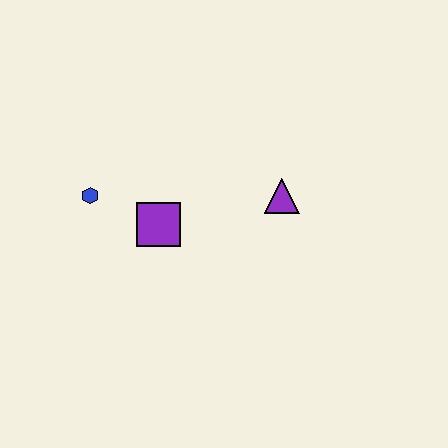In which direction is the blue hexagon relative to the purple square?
The blue hexagon is to the left of the purple square.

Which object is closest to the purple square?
The blue hexagon is closest to the purple square.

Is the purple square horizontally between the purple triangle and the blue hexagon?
Yes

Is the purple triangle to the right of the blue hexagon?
Yes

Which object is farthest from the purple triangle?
The blue hexagon is farthest from the purple triangle.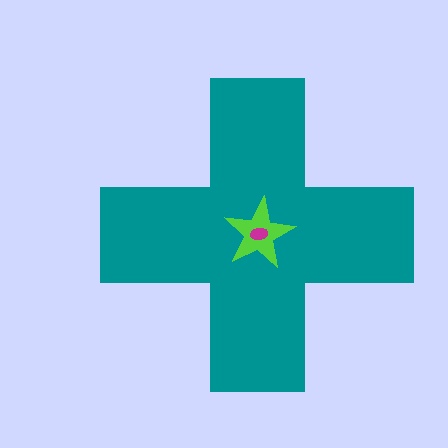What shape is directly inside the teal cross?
The lime star.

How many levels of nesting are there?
3.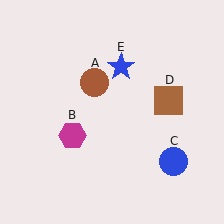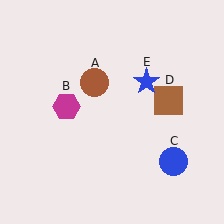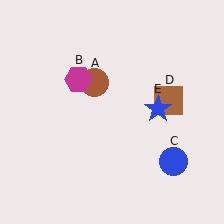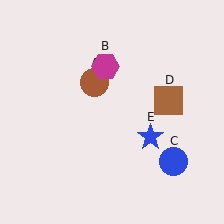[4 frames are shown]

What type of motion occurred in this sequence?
The magenta hexagon (object B), blue star (object E) rotated clockwise around the center of the scene.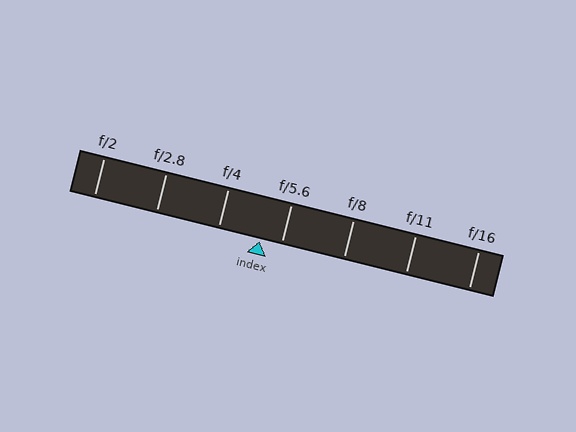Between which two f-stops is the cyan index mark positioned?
The index mark is between f/4 and f/5.6.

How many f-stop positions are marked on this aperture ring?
There are 7 f-stop positions marked.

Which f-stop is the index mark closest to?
The index mark is closest to f/5.6.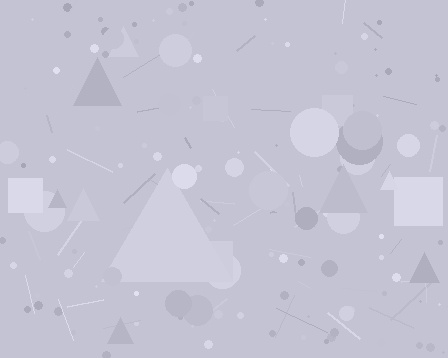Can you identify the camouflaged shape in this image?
The camouflaged shape is a triangle.